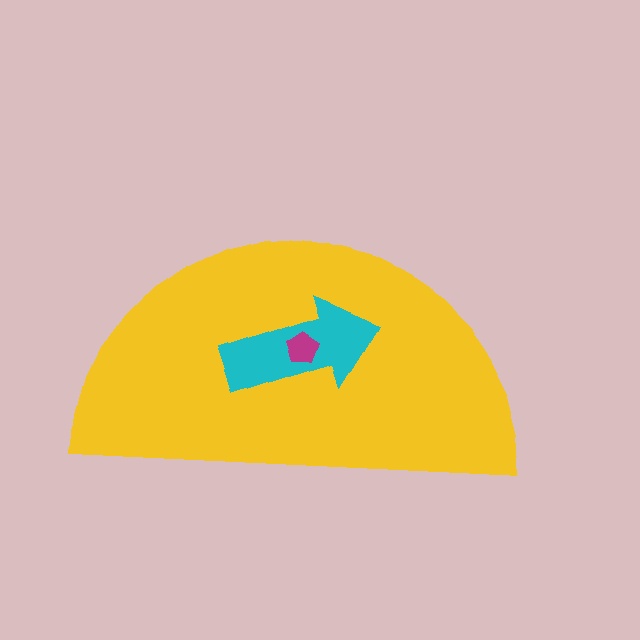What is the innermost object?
The magenta pentagon.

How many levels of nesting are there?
3.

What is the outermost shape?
The yellow semicircle.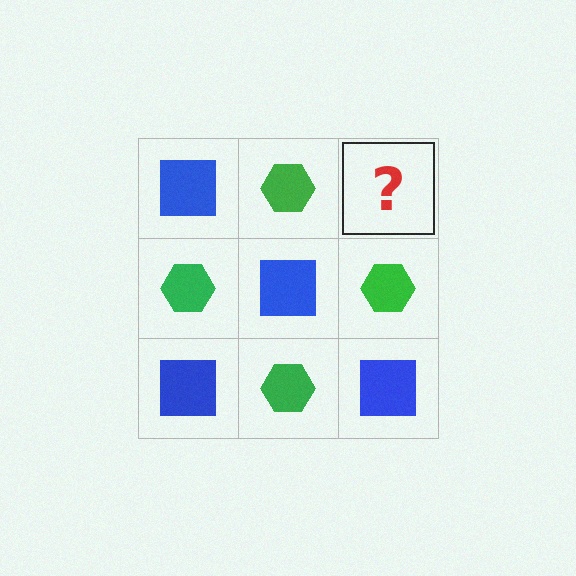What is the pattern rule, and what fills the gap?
The rule is that it alternates blue square and green hexagon in a checkerboard pattern. The gap should be filled with a blue square.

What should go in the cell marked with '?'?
The missing cell should contain a blue square.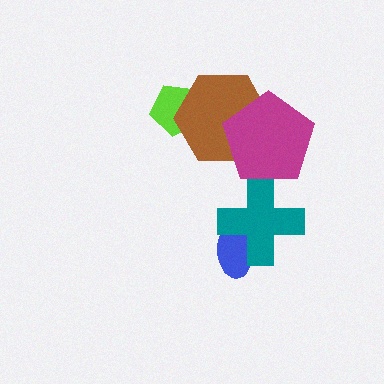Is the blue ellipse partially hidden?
Yes, it is partially covered by another shape.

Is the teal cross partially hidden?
No, no other shape covers it.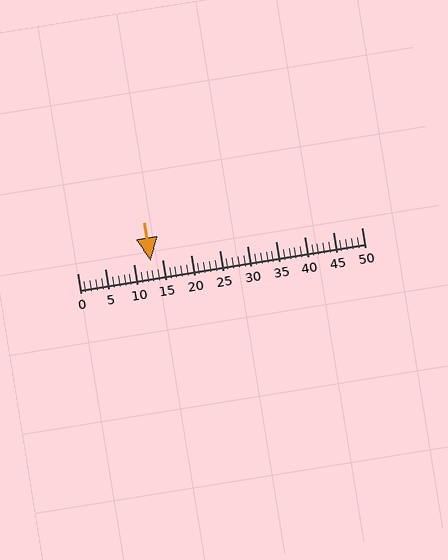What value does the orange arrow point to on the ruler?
The orange arrow points to approximately 13.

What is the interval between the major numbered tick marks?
The major tick marks are spaced 5 units apart.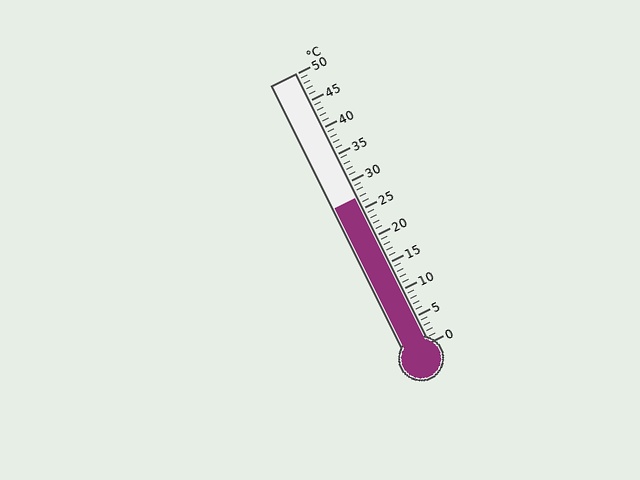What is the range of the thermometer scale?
The thermometer scale ranges from 0°C to 50°C.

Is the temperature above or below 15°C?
The temperature is above 15°C.